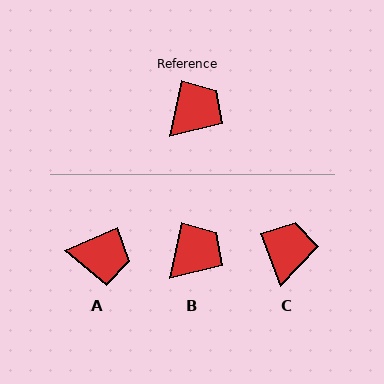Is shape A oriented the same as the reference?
No, it is off by about 53 degrees.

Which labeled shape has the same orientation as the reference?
B.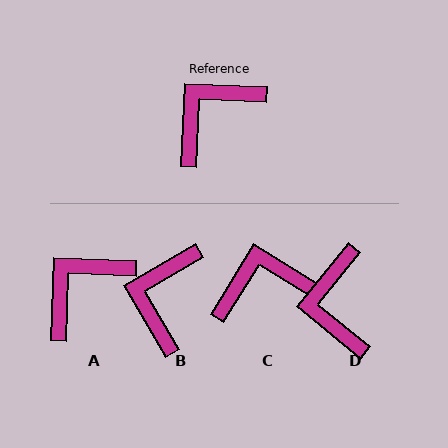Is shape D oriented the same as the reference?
No, it is off by about 54 degrees.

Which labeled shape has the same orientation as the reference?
A.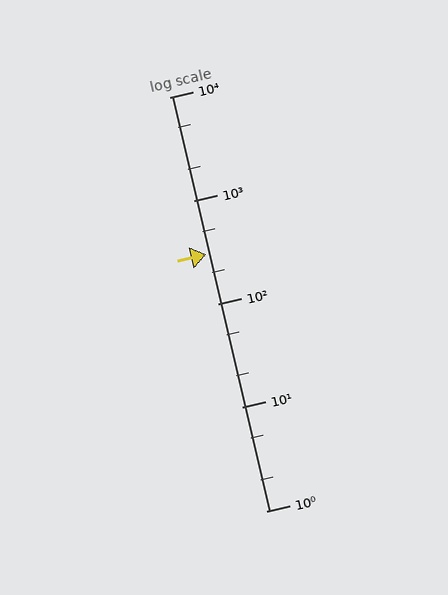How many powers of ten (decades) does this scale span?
The scale spans 4 decades, from 1 to 10000.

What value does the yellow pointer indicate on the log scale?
The pointer indicates approximately 300.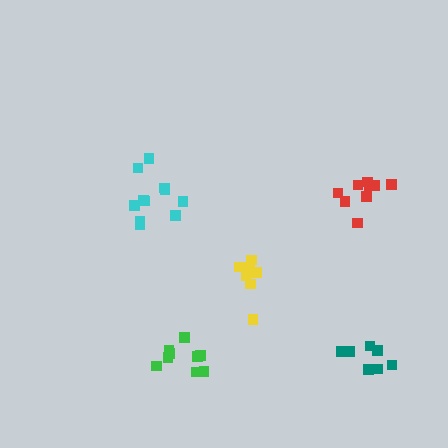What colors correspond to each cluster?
The clusters are colored: yellow, red, teal, green, cyan.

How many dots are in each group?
Group 1: 8 dots, Group 2: 9 dots, Group 3: 7 dots, Group 4: 9 dots, Group 5: 11 dots (44 total).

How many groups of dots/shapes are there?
There are 5 groups.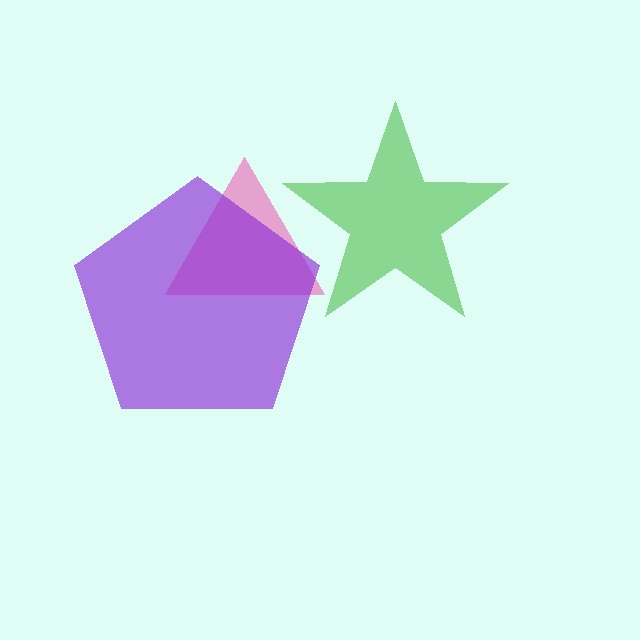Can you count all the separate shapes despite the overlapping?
Yes, there are 3 separate shapes.